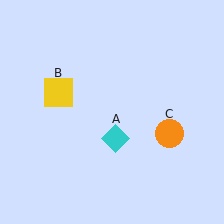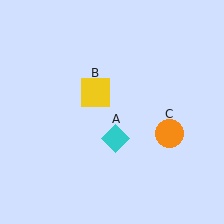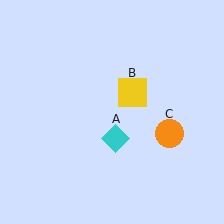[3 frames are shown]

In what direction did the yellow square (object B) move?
The yellow square (object B) moved right.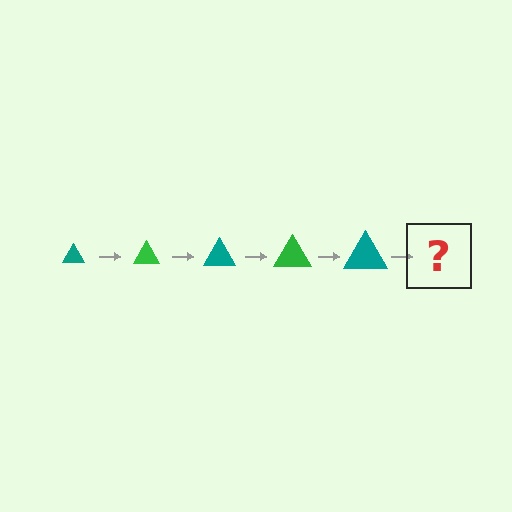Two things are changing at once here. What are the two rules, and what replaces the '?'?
The two rules are that the triangle grows larger each step and the color cycles through teal and green. The '?' should be a green triangle, larger than the previous one.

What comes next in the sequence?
The next element should be a green triangle, larger than the previous one.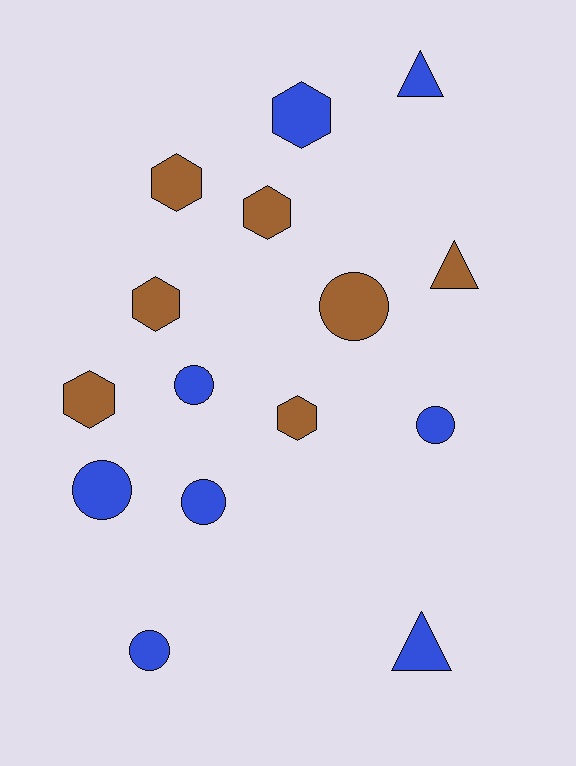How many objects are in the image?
There are 15 objects.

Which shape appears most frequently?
Circle, with 6 objects.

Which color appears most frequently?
Blue, with 8 objects.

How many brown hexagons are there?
There are 5 brown hexagons.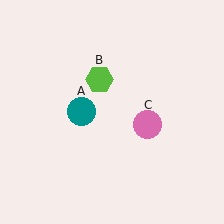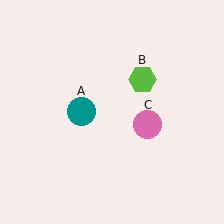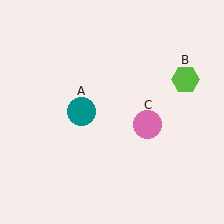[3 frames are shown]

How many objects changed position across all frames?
1 object changed position: lime hexagon (object B).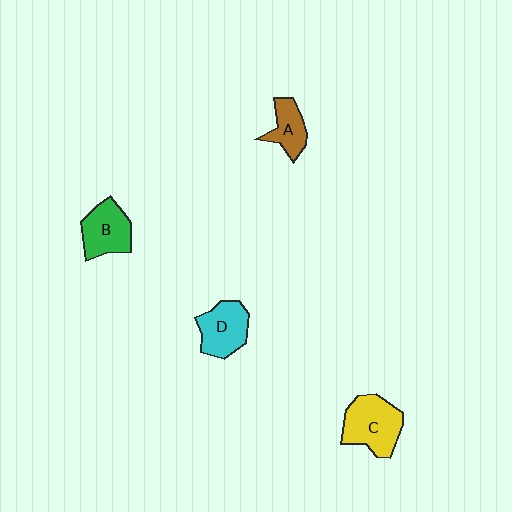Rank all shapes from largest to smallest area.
From largest to smallest: C (yellow), D (cyan), B (green), A (brown).